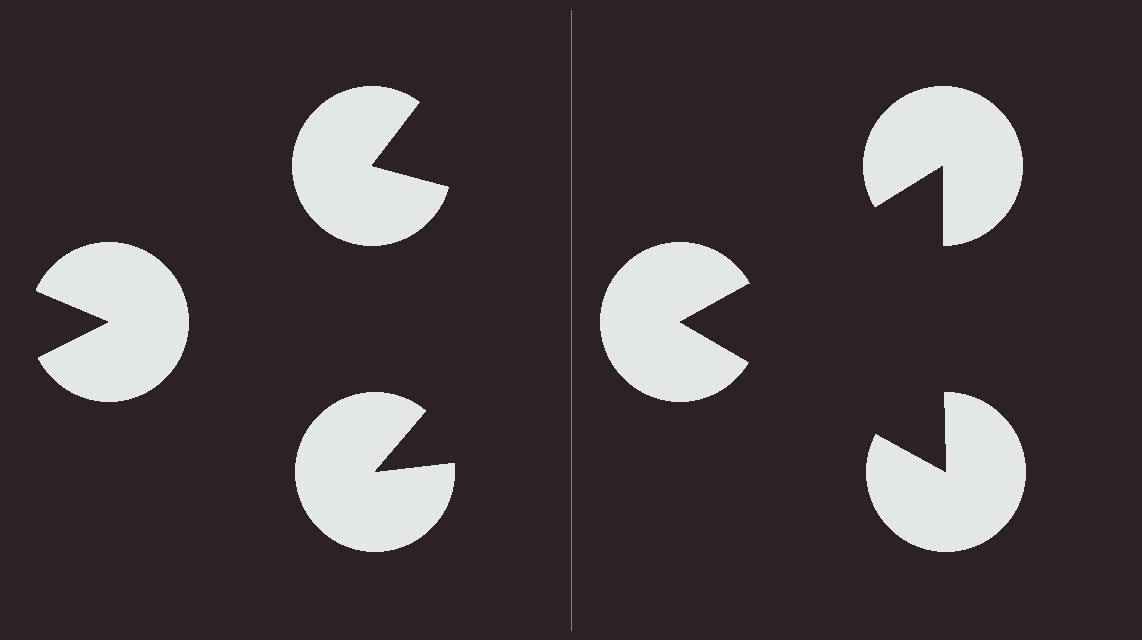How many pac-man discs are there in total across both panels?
6 — 3 on each side.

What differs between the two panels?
The pac-man discs are positioned identically on both sides; only the wedge orientations differ. On the right they align to a triangle; on the left they are misaligned.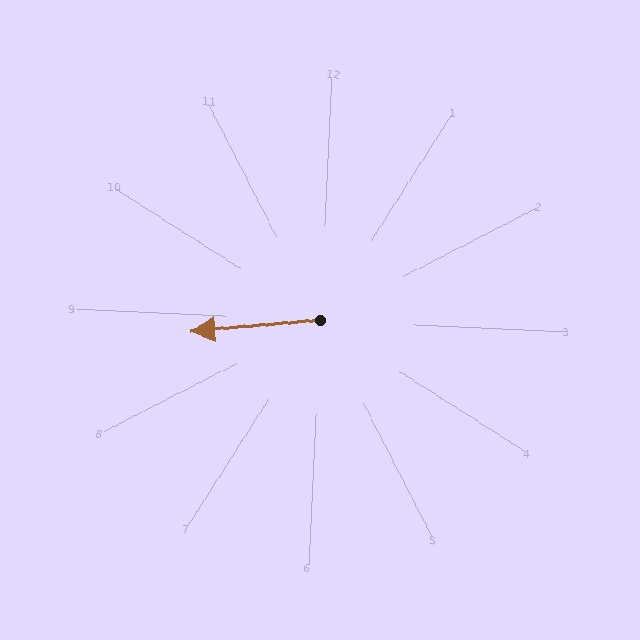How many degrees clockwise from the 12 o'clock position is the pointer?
Approximately 262 degrees.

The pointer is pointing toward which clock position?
Roughly 9 o'clock.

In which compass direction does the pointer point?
West.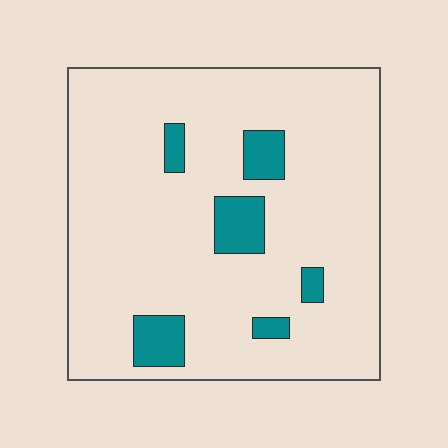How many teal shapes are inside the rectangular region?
6.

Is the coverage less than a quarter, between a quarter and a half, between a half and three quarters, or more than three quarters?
Less than a quarter.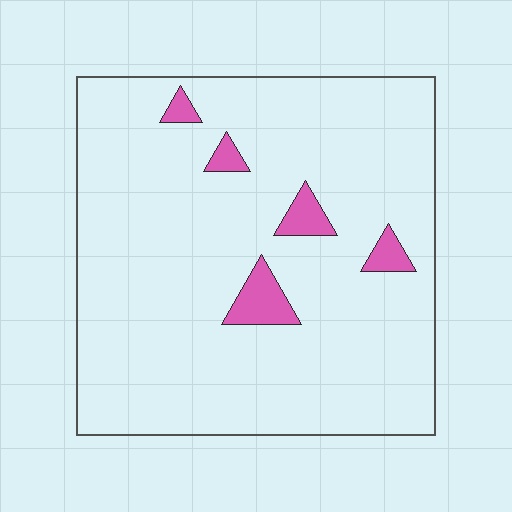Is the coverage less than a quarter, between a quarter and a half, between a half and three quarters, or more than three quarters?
Less than a quarter.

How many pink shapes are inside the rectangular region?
5.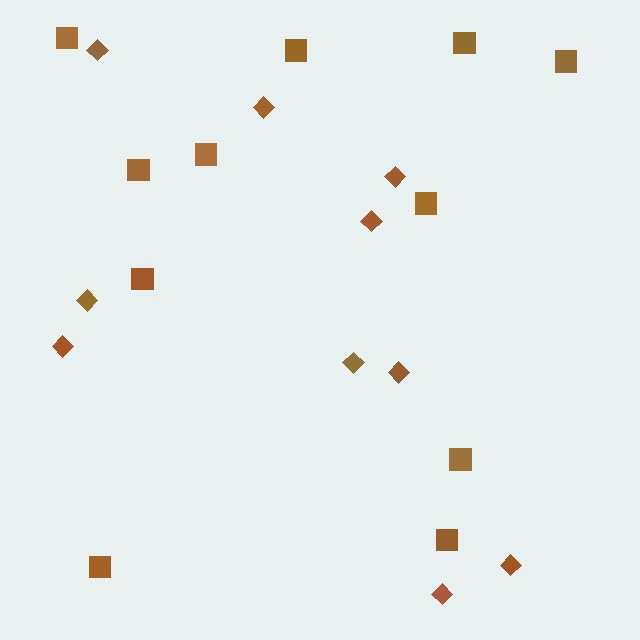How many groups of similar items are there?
There are 2 groups: one group of diamonds (10) and one group of squares (11).